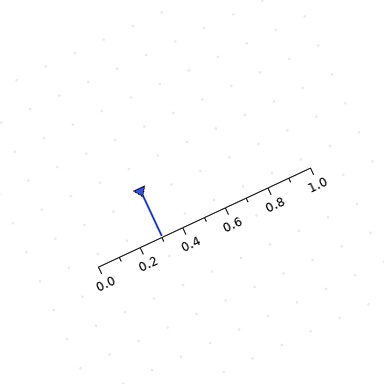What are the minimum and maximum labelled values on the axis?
The axis runs from 0.0 to 1.0.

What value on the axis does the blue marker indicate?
The marker indicates approximately 0.3.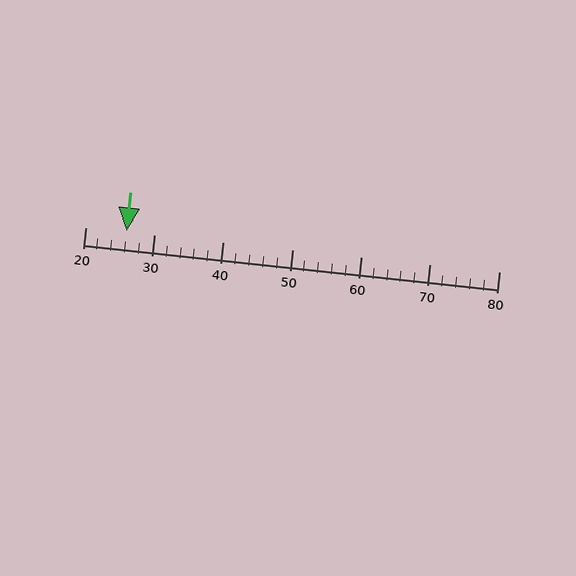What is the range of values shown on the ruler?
The ruler shows values from 20 to 80.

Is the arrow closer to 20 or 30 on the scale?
The arrow is closer to 30.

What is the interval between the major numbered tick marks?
The major tick marks are spaced 10 units apart.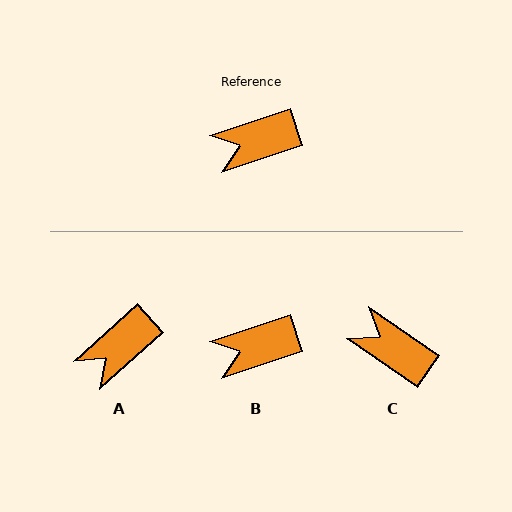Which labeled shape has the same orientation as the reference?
B.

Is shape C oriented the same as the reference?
No, it is off by about 53 degrees.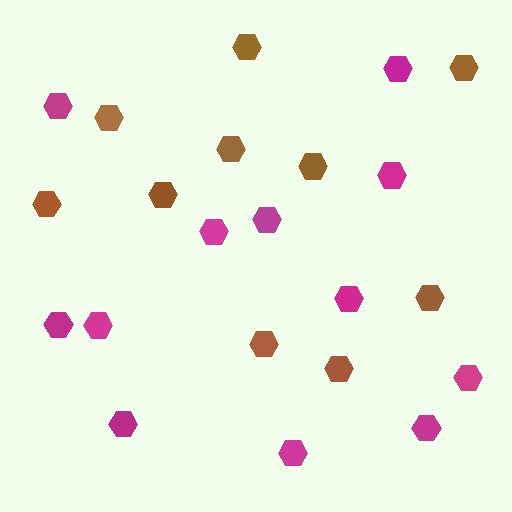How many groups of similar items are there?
There are 2 groups: one group of brown hexagons (10) and one group of magenta hexagons (12).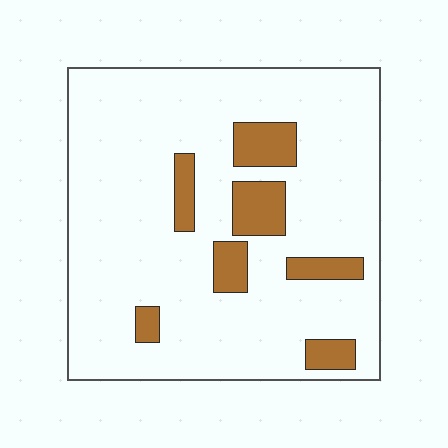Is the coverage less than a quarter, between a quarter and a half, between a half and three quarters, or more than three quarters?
Less than a quarter.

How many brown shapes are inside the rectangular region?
7.